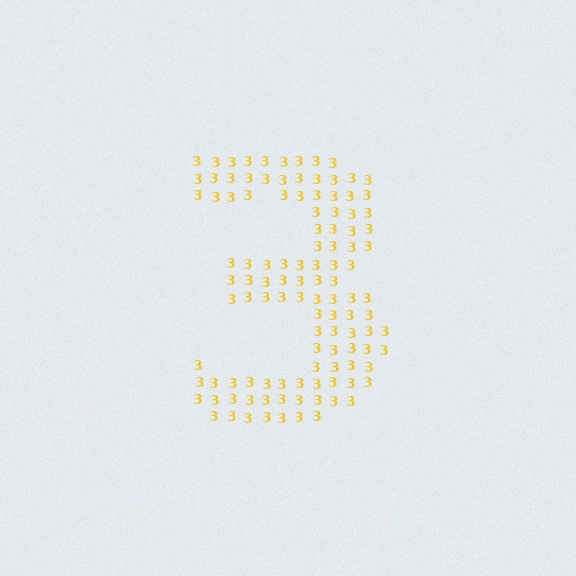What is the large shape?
The large shape is the digit 3.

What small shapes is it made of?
It is made of small digit 3's.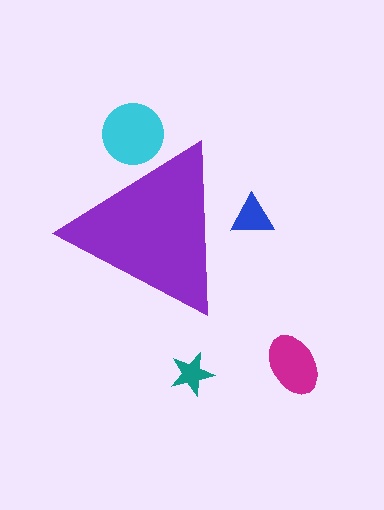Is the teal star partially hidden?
No, the teal star is fully visible.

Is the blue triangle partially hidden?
Yes, the blue triangle is partially hidden behind the purple triangle.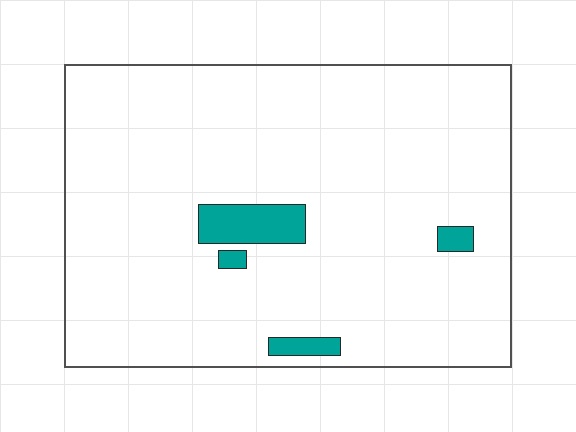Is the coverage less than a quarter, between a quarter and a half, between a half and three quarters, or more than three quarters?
Less than a quarter.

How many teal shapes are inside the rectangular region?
4.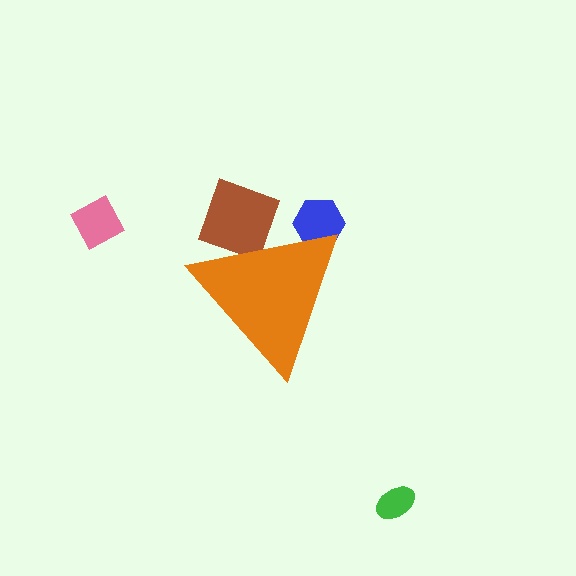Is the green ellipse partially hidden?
No, the green ellipse is fully visible.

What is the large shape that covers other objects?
An orange triangle.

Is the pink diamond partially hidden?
No, the pink diamond is fully visible.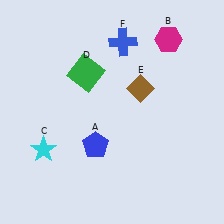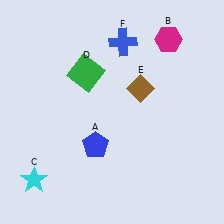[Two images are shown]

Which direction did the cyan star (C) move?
The cyan star (C) moved down.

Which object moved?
The cyan star (C) moved down.